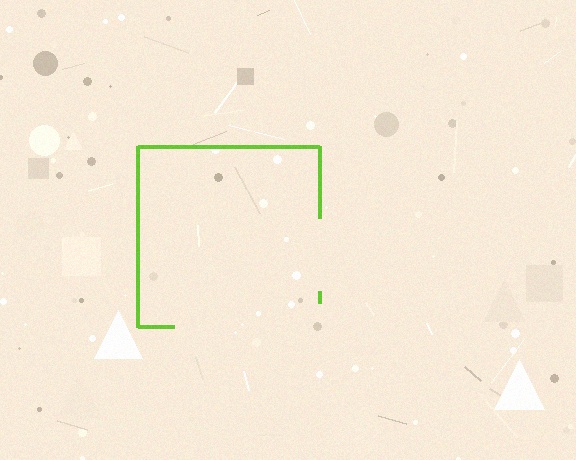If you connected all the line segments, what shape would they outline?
They would outline a square.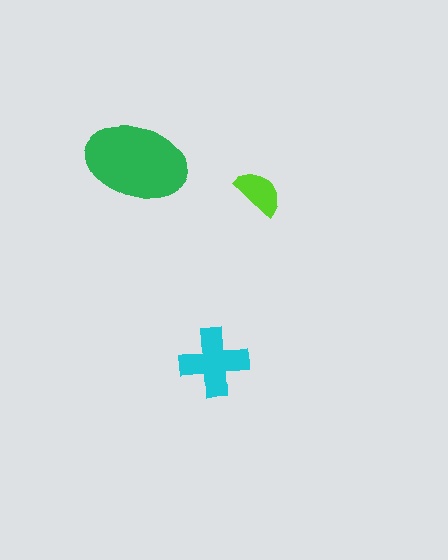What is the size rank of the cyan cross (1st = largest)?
2nd.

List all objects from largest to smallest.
The green ellipse, the cyan cross, the lime semicircle.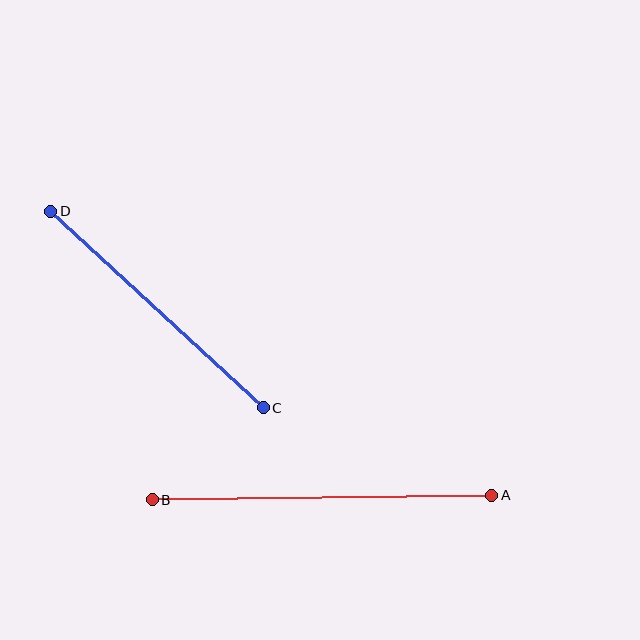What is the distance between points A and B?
The distance is approximately 339 pixels.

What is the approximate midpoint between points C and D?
The midpoint is at approximately (157, 310) pixels.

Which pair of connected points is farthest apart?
Points A and B are farthest apart.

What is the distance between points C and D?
The distance is approximately 289 pixels.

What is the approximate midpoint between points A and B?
The midpoint is at approximately (322, 498) pixels.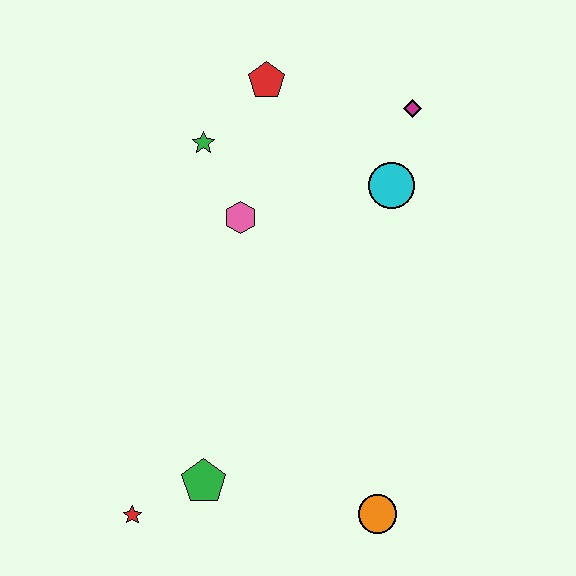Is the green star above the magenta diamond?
No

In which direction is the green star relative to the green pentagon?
The green star is above the green pentagon.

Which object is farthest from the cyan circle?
The red star is farthest from the cyan circle.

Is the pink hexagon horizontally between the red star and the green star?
No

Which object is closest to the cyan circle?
The magenta diamond is closest to the cyan circle.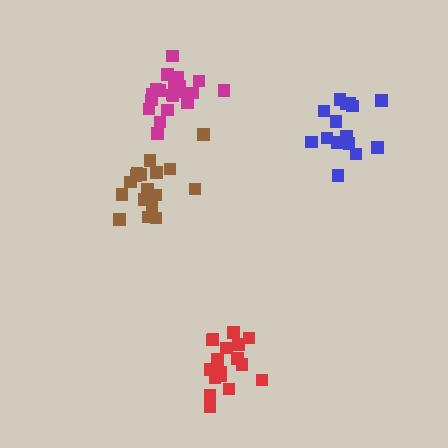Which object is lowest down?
The red cluster is bottommost.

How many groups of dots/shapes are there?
There are 4 groups.